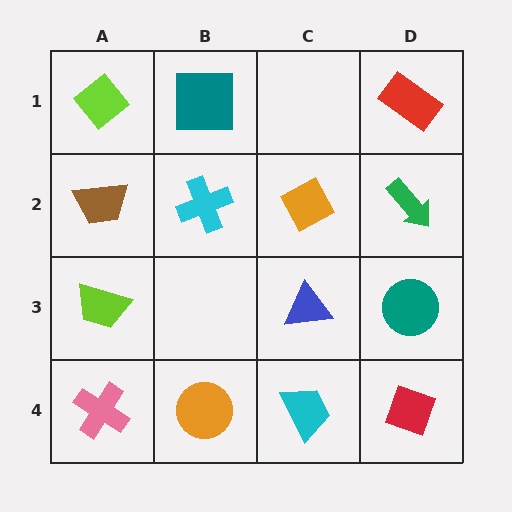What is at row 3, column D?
A teal circle.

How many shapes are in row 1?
3 shapes.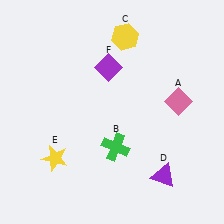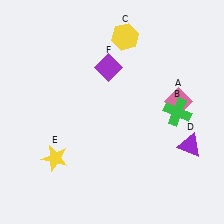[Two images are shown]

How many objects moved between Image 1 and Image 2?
2 objects moved between the two images.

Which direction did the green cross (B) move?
The green cross (B) moved right.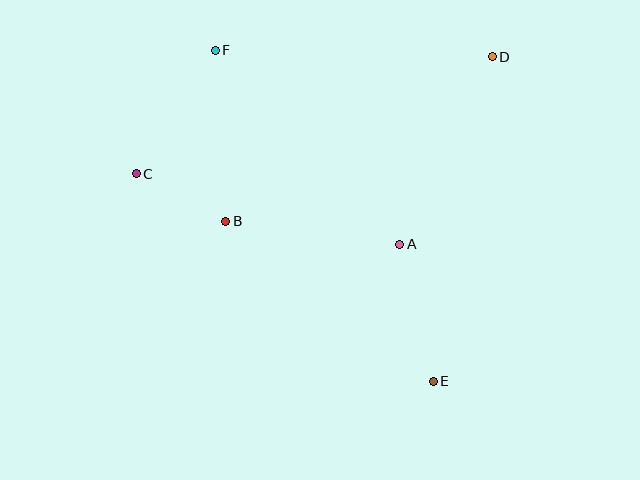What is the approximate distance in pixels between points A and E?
The distance between A and E is approximately 141 pixels.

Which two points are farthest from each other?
Points E and F are farthest from each other.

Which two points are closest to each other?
Points B and C are closest to each other.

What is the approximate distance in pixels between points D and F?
The distance between D and F is approximately 277 pixels.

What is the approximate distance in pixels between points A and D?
The distance between A and D is approximately 209 pixels.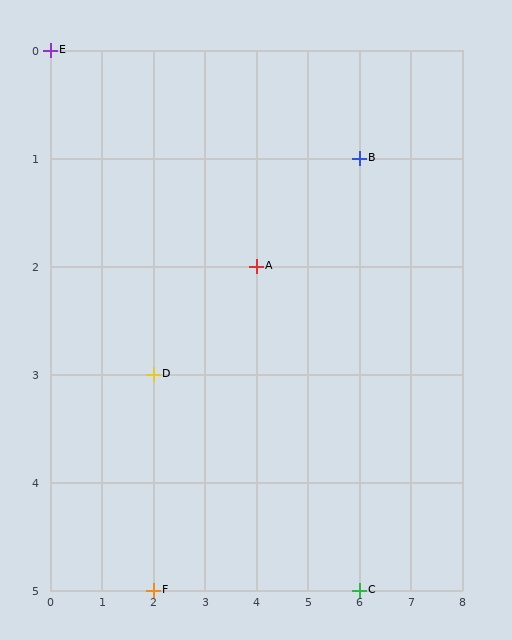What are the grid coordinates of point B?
Point B is at grid coordinates (6, 1).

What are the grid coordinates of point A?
Point A is at grid coordinates (4, 2).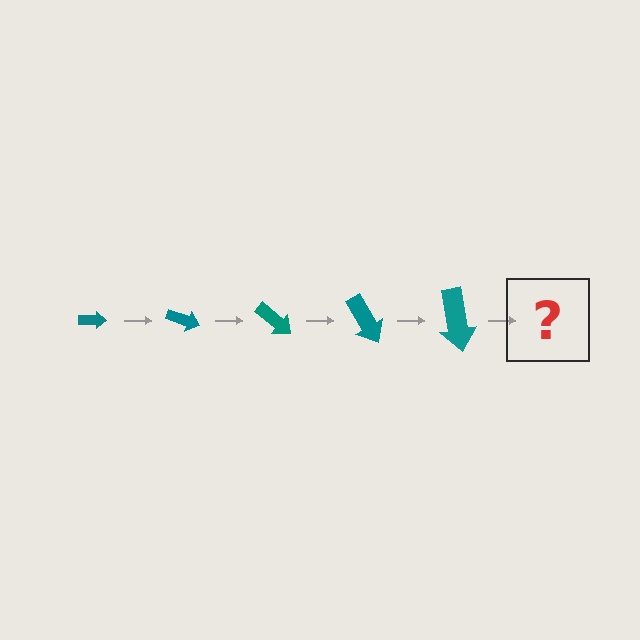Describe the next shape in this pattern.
It should be an arrow, larger than the previous one and rotated 100 degrees from the start.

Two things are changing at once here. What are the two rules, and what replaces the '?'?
The two rules are that the arrow grows larger each step and it rotates 20 degrees each step. The '?' should be an arrow, larger than the previous one and rotated 100 degrees from the start.